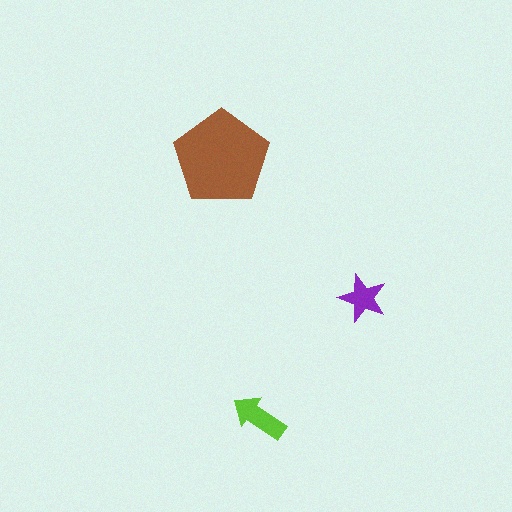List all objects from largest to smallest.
The brown pentagon, the lime arrow, the purple star.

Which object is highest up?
The brown pentagon is topmost.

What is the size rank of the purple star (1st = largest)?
3rd.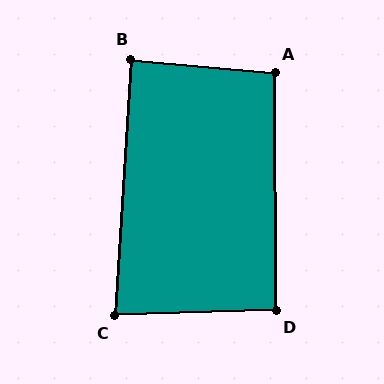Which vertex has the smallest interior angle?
C, at approximately 85 degrees.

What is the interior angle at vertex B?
Approximately 89 degrees (approximately right).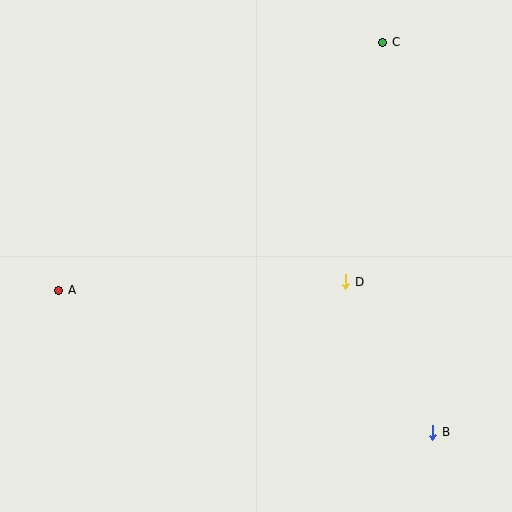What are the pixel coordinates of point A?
Point A is at (59, 290).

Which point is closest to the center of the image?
Point D at (346, 282) is closest to the center.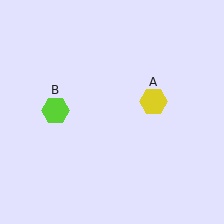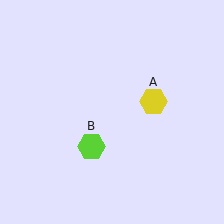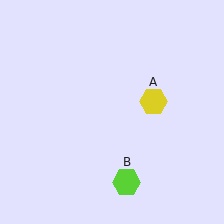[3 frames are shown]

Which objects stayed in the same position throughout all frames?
Yellow hexagon (object A) remained stationary.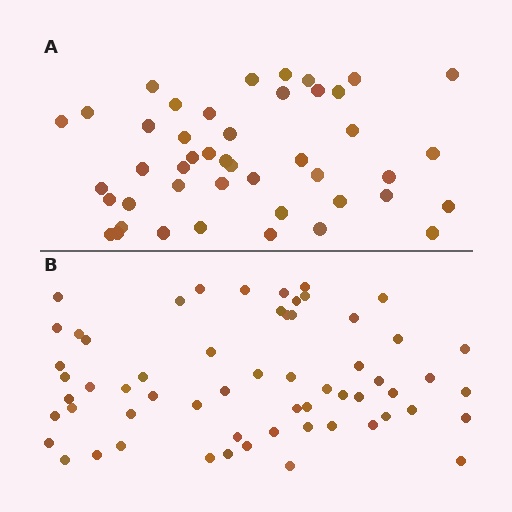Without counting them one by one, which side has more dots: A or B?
Region B (the bottom region) has more dots.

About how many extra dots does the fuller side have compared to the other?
Region B has approximately 15 more dots than region A.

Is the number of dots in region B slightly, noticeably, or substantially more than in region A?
Region B has noticeably more, but not dramatically so. The ratio is roughly 1.3 to 1.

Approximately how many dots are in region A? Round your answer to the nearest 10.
About 40 dots. (The exact count is 45, which rounds to 40.)